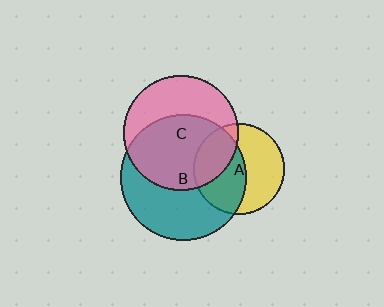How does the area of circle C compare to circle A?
Approximately 1.6 times.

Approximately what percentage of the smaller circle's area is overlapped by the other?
Approximately 50%.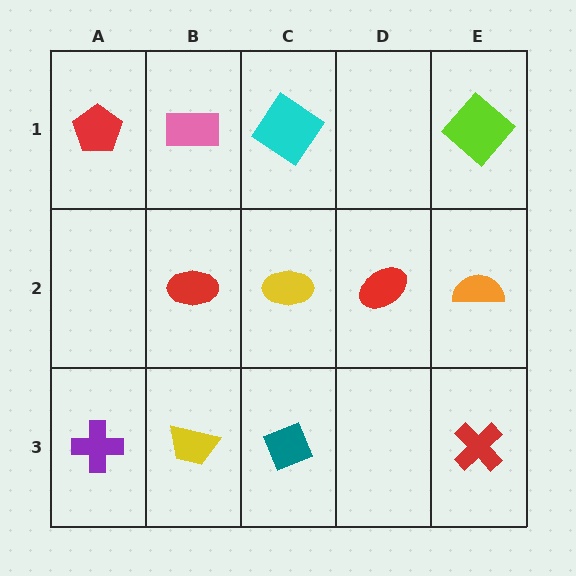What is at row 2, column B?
A red ellipse.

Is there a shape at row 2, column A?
No, that cell is empty.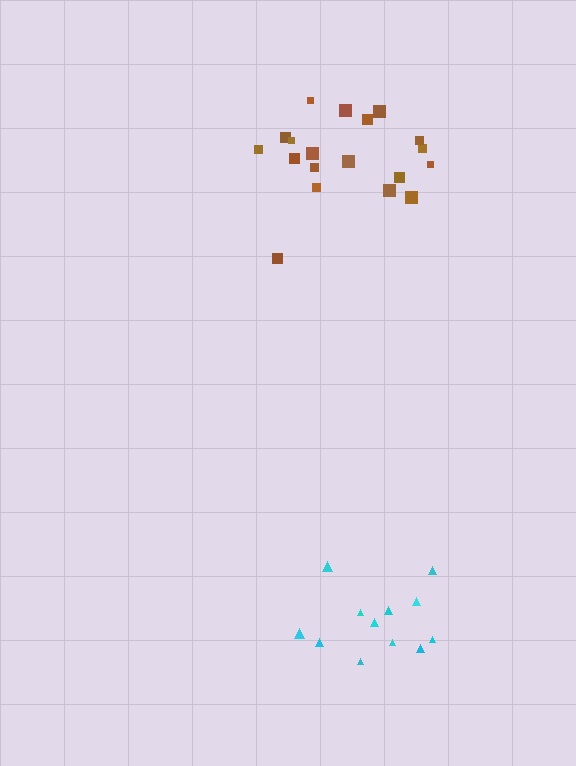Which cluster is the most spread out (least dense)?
Cyan.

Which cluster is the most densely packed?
Brown.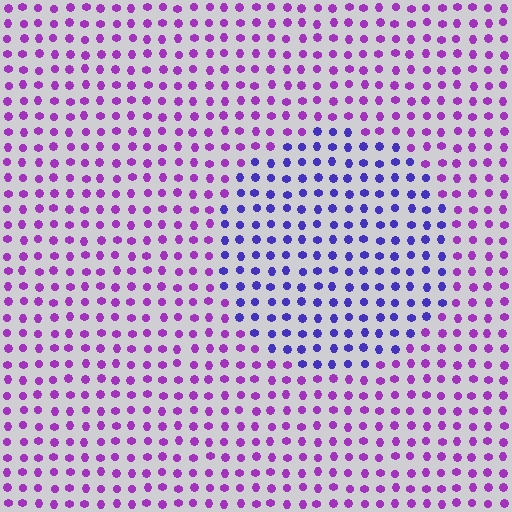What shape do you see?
I see a circle.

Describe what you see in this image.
The image is filled with small purple elements in a uniform arrangement. A circle-shaped region is visible where the elements are tinted to a slightly different hue, forming a subtle color boundary.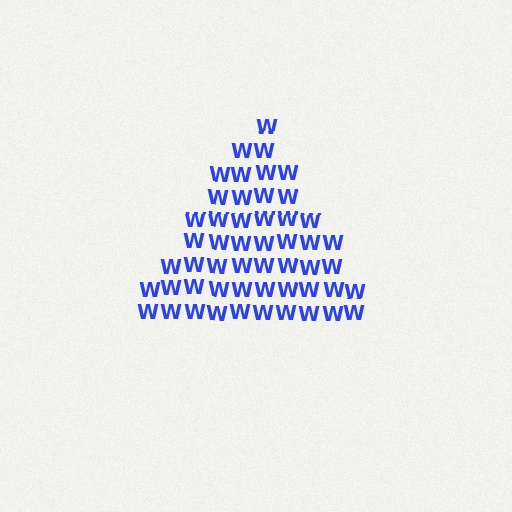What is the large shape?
The large shape is a triangle.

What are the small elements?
The small elements are letter W's.